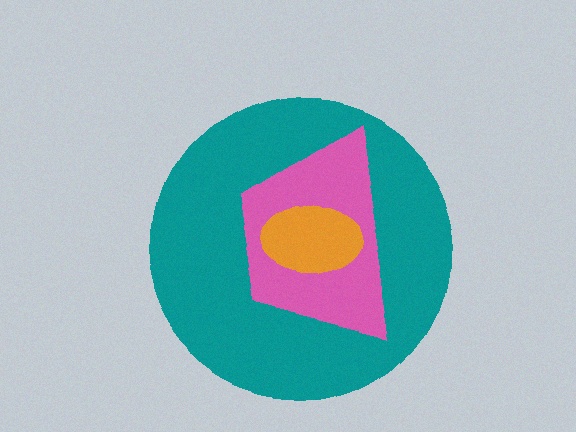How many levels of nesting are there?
3.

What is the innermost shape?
The orange ellipse.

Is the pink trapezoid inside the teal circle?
Yes.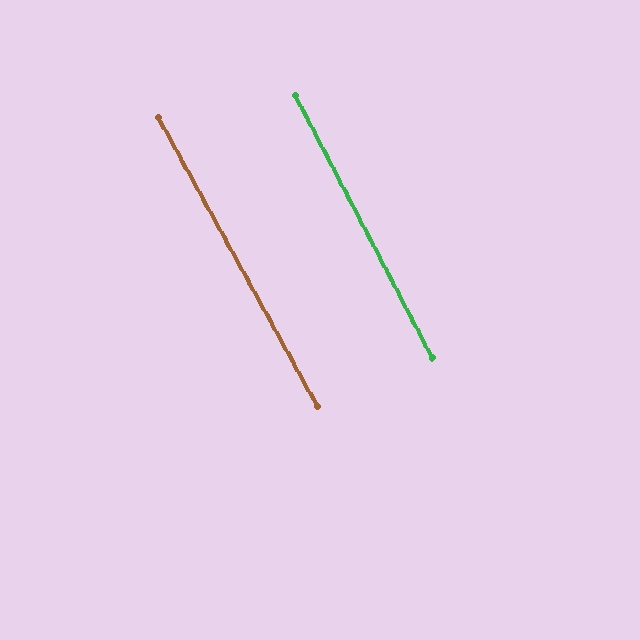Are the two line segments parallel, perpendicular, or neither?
Parallel — their directions differ by only 1.3°.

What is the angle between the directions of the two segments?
Approximately 1 degree.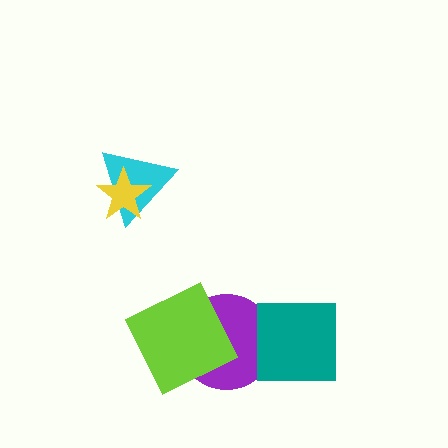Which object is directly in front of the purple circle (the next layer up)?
The teal square is directly in front of the purple circle.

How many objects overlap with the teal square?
1 object overlaps with the teal square.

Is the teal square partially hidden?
No, no other shape covers it.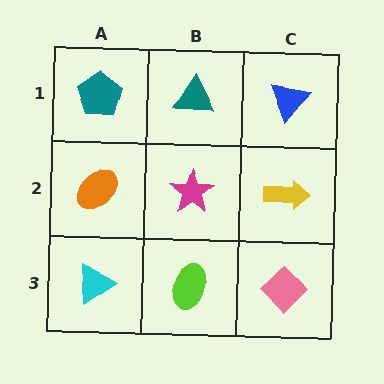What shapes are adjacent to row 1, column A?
An orange ellipse (row 2, column A), a teal triangle (row 1, column B).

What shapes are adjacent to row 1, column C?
A yellow arrow (row 2, column C), a teal triangle (row 1, column B).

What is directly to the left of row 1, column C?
A teal triangle.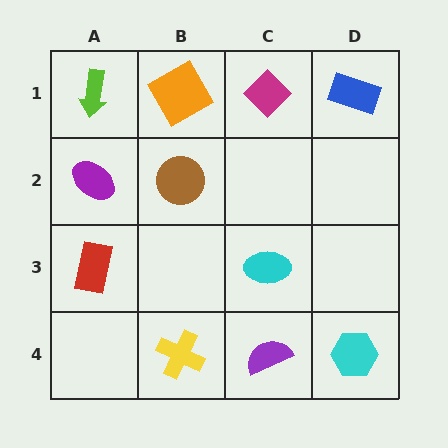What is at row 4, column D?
A cyan hexagon.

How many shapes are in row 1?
4 shapes.